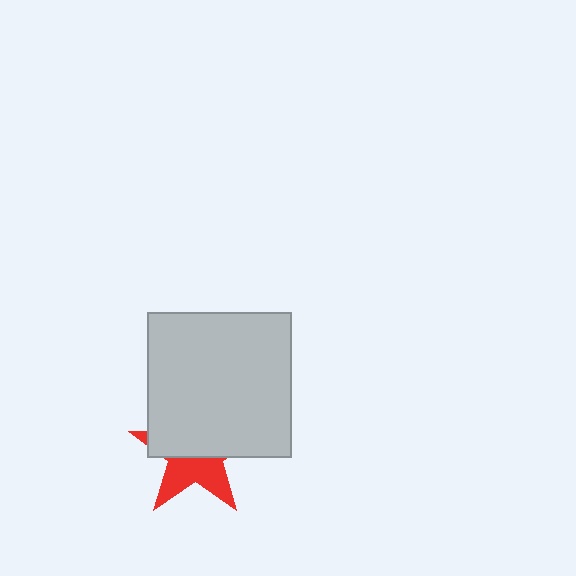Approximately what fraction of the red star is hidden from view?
Roughly 56% of the red star is hidden behind the light gray square.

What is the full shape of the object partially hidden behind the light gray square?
The partially hidden object is a red star.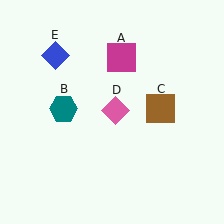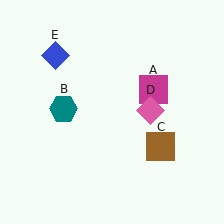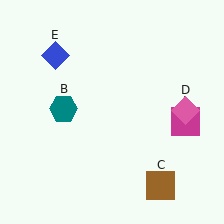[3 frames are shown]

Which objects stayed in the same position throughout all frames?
Teal hexagon (object B) and blue diamond (object E) remained stationary.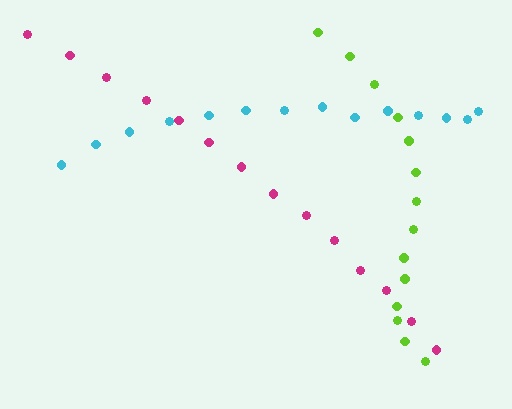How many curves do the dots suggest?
There are 3 distinct paths.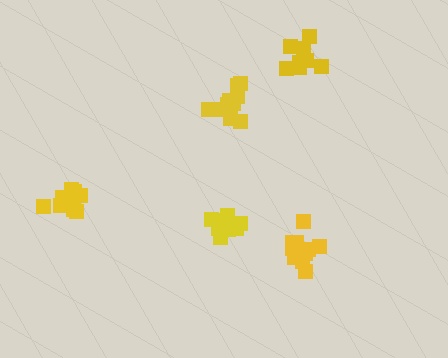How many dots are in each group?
Group 1: 11 dots, Group 2: 11 dots, Group 3: 12 dots, Group 4: 10 dots, Group 5: 8 dots (52 total).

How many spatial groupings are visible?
There are 5 spatial groupings.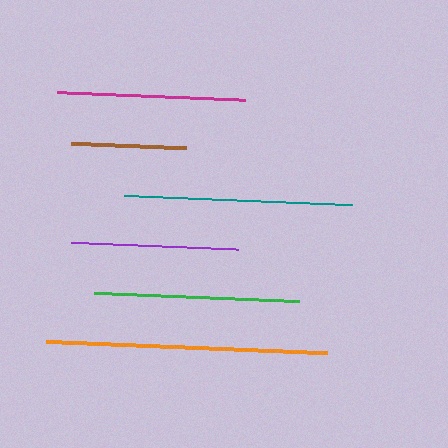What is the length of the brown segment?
The brown segment is approximately 116 pixels long.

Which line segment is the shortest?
The brown line is the shortest at approximately 116 pixels.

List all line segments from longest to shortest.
From longest to shortest: orange, teal, green, magenta, purple, brown.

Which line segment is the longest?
The orange line is the longest at approximately 281 pixels.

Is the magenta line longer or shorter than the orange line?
The orange line is longer than the magenta line.